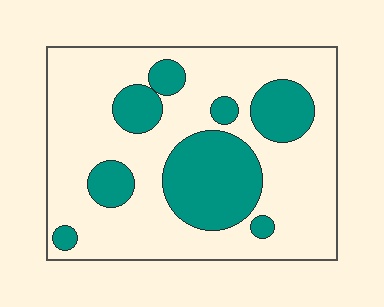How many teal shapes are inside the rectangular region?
8.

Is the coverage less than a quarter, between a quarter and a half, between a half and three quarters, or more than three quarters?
Between a quarter and a half.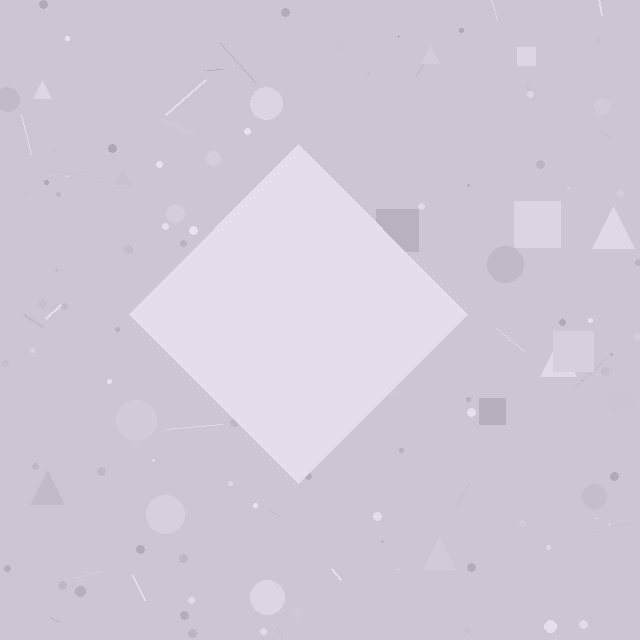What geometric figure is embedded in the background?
A diamond is embedded in the background.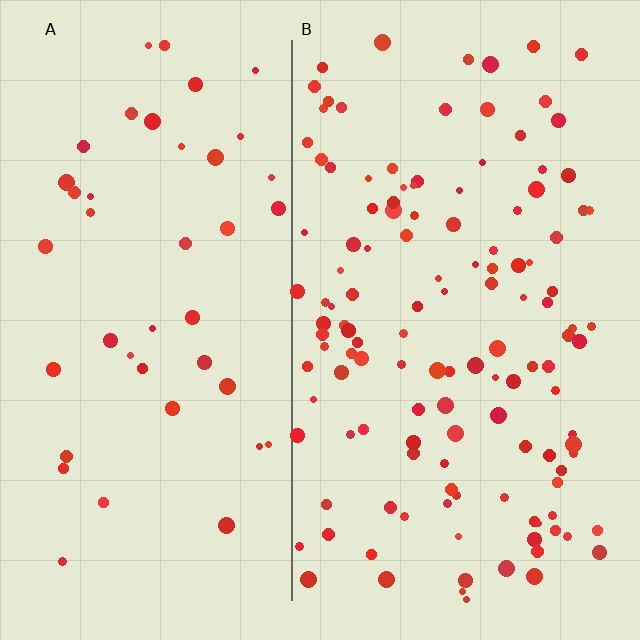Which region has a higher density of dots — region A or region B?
B (the right).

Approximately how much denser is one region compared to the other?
Approximately 3.0× — region B over region A.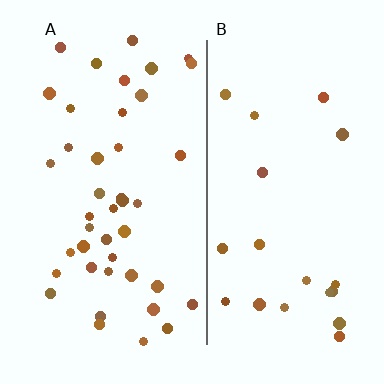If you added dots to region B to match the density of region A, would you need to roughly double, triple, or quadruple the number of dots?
Approximately double.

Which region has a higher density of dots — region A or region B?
A (the left).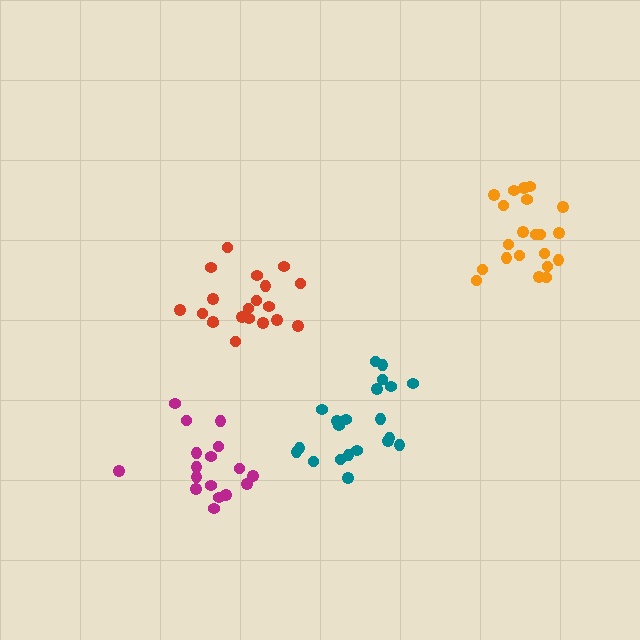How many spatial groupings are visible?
There are 4 spatial groupings.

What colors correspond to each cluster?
The clusters are colored: teal, magenta, orange, red.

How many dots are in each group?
Group 1: 21 dots, Group 2: 17 dots, Group 3: 21 dots, Group 4: 20 dots (79 total).